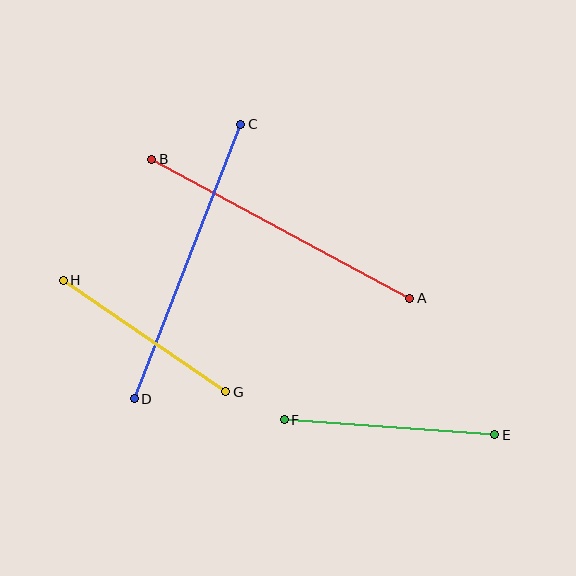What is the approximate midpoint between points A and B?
The midpoint is at approximately (281, 229) pixels.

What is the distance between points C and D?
The distance is approximately 295 pixels.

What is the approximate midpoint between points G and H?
The midpoint is at approximately (144, 336) pixels.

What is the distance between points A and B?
The distance is approximately 293 pixels.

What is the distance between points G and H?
The distance is approximately 197 pixels.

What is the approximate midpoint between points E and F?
The midpoint is at approximately (390, 427) pixels.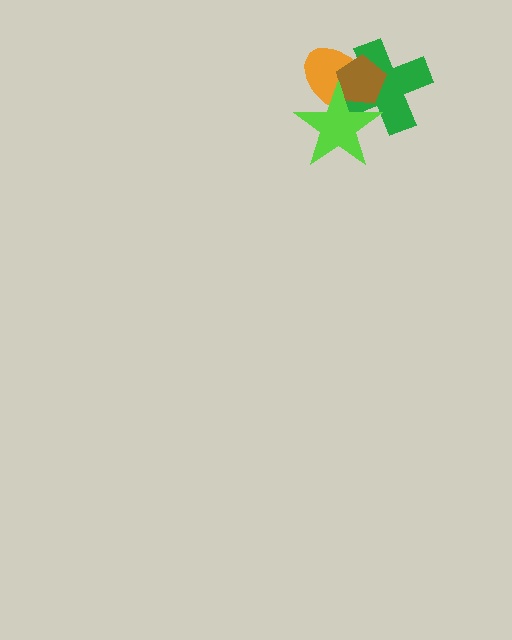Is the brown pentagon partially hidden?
Yes, it is partially covered by another shape.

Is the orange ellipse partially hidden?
Yes, it is partially covered by another shape.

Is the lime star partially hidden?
No, no other shape covers it.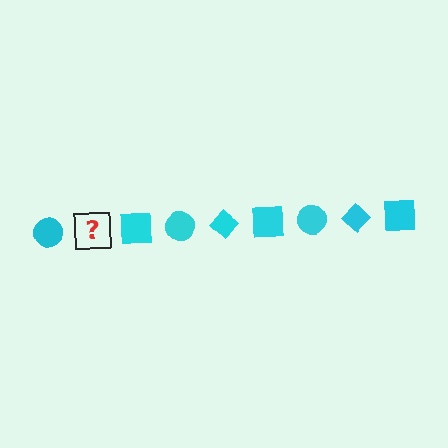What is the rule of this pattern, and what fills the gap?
The rule is that the pattern cycles through circle, diamond, square shapes in cyan. The gap should be filled with a cyan diamond.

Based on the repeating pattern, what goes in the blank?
The blank should be a cyan diamond.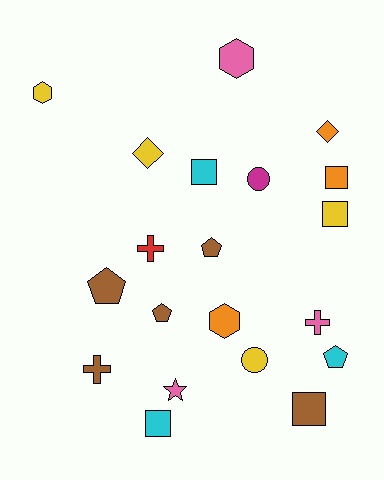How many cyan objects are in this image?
There are 3 cyan objects.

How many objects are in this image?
There are 20 objects.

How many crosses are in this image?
There are 3 crosses.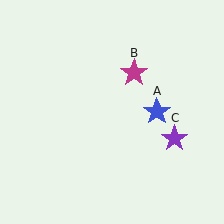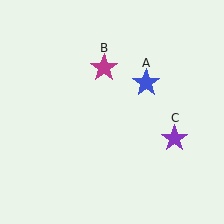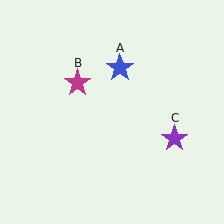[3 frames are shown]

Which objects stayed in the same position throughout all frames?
Purple star (object C) remained stationary.